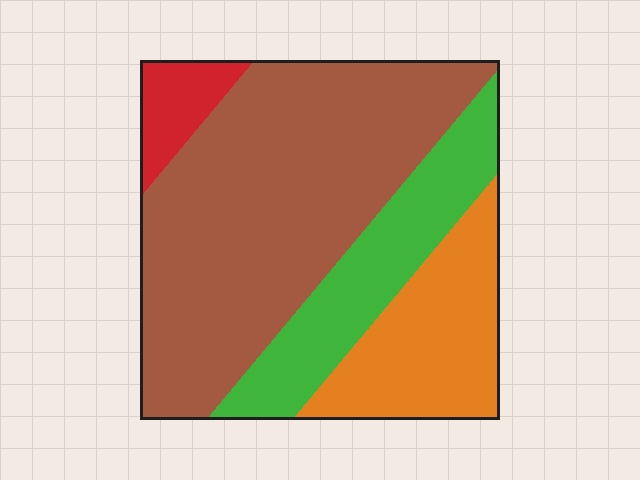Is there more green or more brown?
Brown.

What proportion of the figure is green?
Green takes up about one fifth (1/5) of the figure.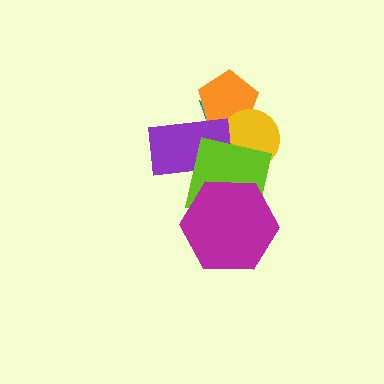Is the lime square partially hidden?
Yes, it is partially covered by another shape.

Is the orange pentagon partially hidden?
Yes, it is partially covered by another shape.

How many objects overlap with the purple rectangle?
4 objects overlap with the purple rectangle.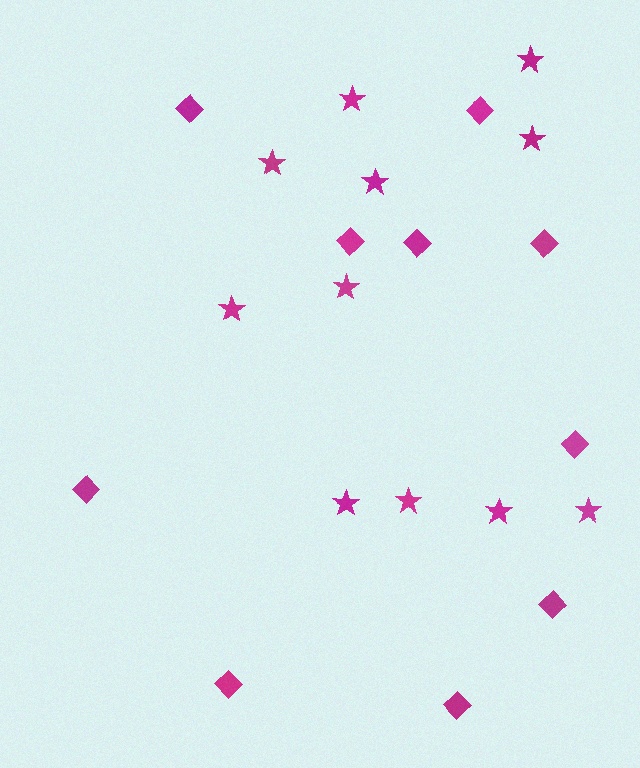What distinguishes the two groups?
There are 2 groups: one group of stars (11) and one group of diamonds (10).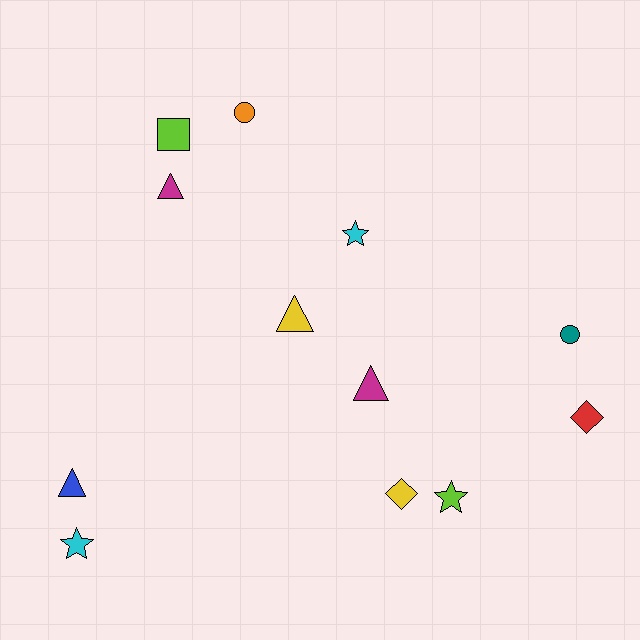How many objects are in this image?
There are 12 objects.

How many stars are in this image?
There are 3 stars.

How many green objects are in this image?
There are no green objects.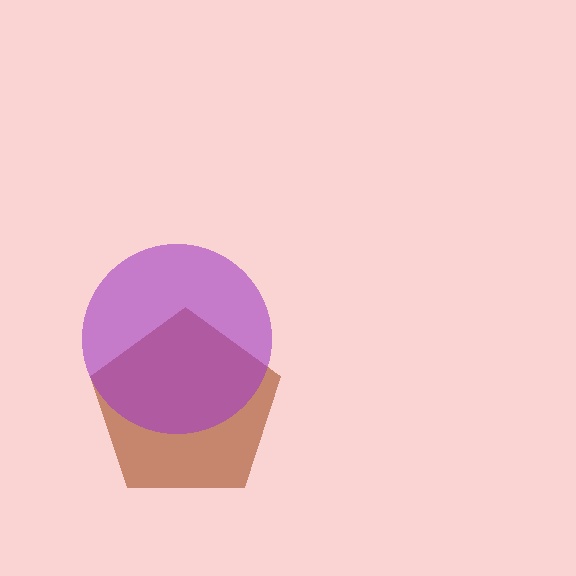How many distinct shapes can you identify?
There are 2 distinct shapes: a brown pentagon, a purple circle.